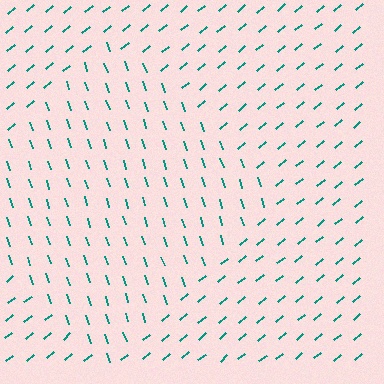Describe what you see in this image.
The image is filled with small teal line segments. A diamond region in the image has lines oriented differently from the surrounding lines, creating a visible texture boundary.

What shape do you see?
I see a diamond.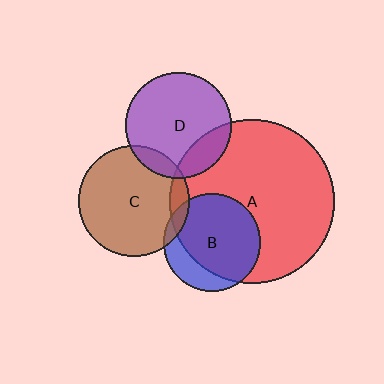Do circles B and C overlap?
Yes.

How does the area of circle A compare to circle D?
Approximately 2.4 times.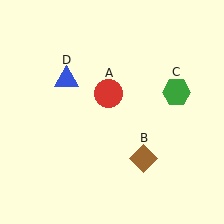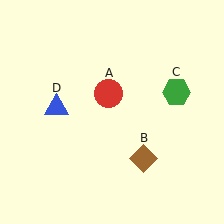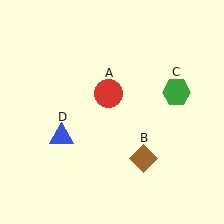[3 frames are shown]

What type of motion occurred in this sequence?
The blue triangle (object D) rotated counterclockwise around the center of the scene.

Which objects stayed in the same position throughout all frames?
Red circle (object A) and brown diamond (object B) and green hexagon (object C) remained stationary.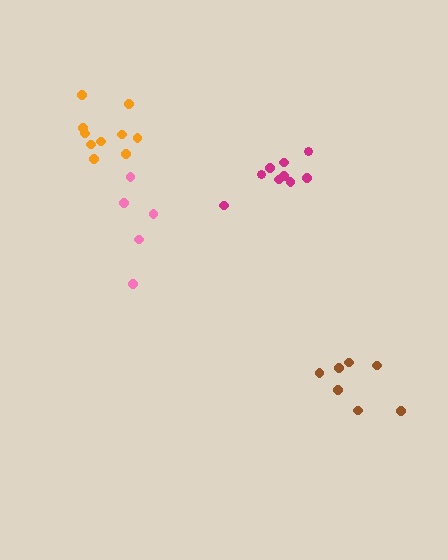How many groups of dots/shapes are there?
There are 4 groups.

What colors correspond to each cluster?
The clusters are colored: brown, orange, magenta, pink.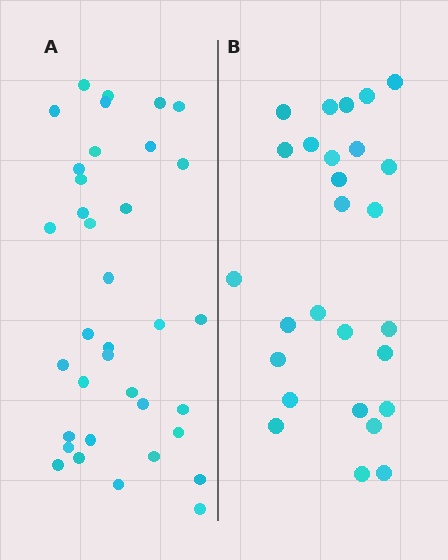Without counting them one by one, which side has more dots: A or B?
Region A (the left region) has more dots.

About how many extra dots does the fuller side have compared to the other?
Region A has roughly 8 or so more dots than region B.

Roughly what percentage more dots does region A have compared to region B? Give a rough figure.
About 35% more.